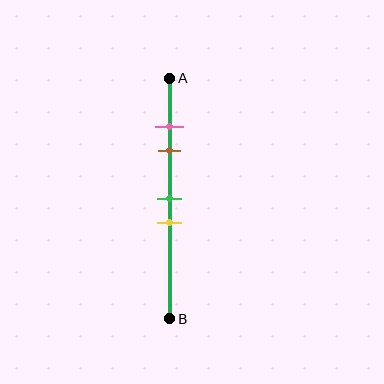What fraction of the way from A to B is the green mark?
The green mark is approximately 50% (0.5) of the way from A to B.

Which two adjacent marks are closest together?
The pink and brown marks are the closest adjacent pair.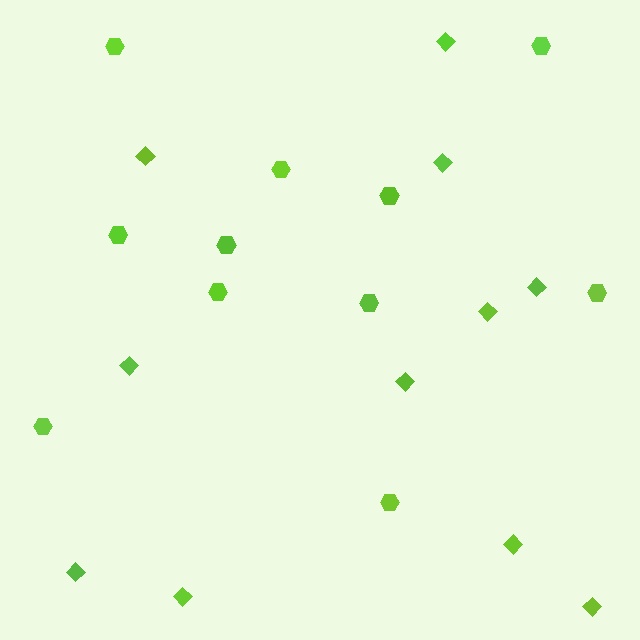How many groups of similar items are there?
There are 2 groups: one group of hexagons (11) and one group of diamonds (11).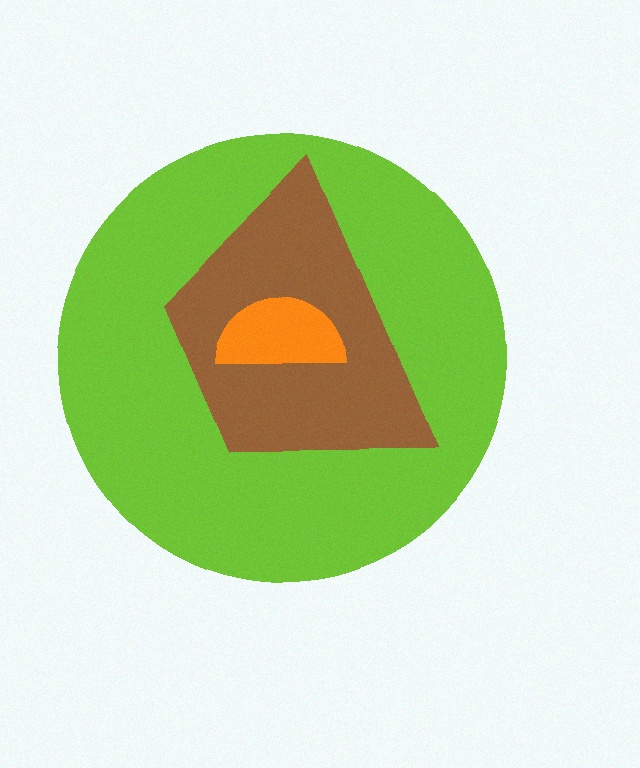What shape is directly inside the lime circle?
The brown trapezoid.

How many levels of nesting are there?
3.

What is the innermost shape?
The orange semicircle.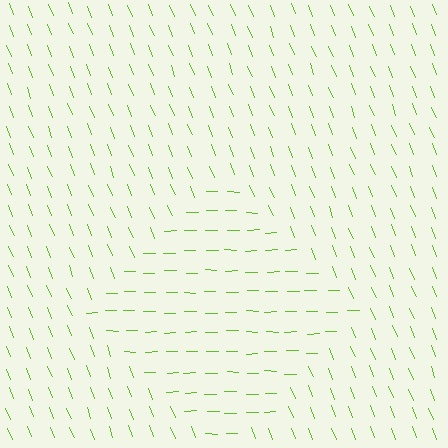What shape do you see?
I see a diamond.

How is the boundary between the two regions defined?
The boundary is defined purely by a change in line orientation (approximately 69 degrees difference). All lines are the same color and thickness.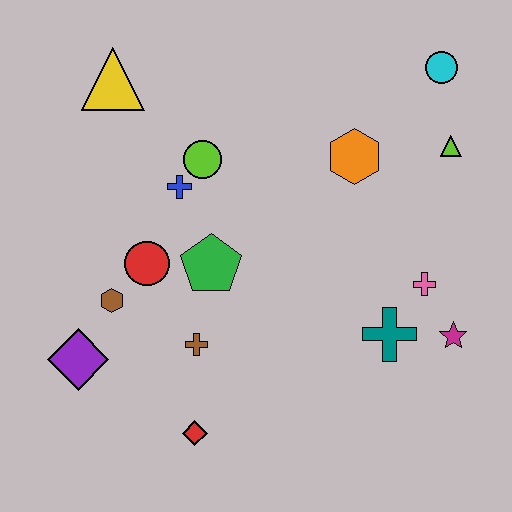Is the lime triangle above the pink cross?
Yes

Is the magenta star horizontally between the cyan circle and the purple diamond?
No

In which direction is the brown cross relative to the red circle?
The brown cross is below the red circle.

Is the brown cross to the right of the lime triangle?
No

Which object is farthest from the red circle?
The cyan circle is farthest from the red circle.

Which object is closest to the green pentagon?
The red circle is closest to the green pentagon.